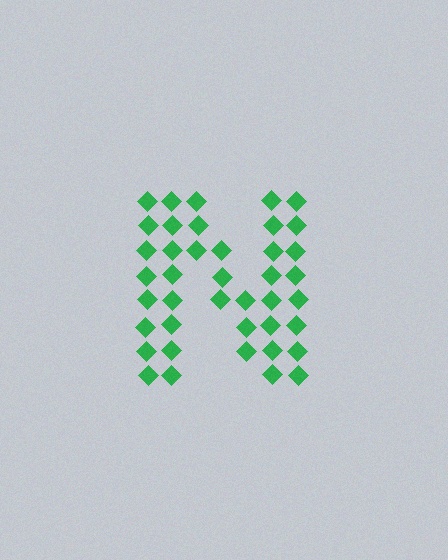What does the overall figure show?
The overall figure shows the letter N.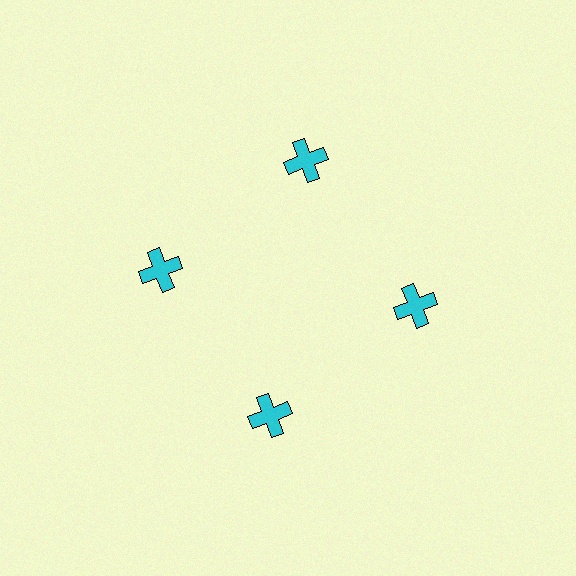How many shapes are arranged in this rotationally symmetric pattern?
There are 4 shapes, arranged in 4 groups of 1.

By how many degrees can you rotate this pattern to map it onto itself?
The pattern maps onto itself every 90 degrees of rotation.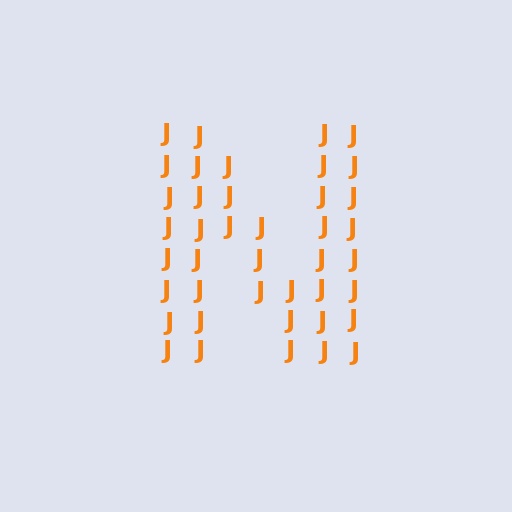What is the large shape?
The large shape is the letter N.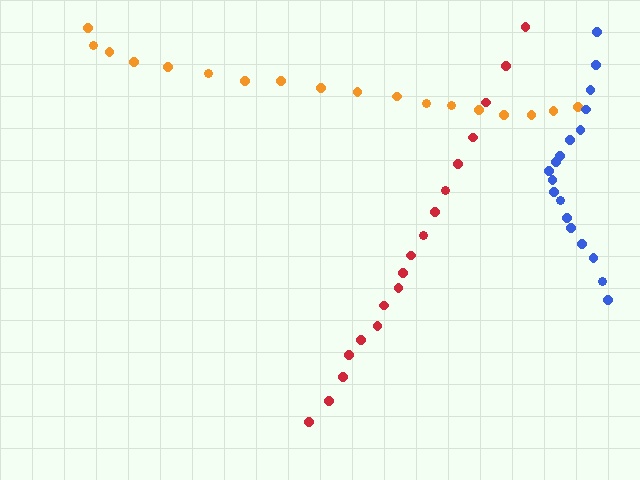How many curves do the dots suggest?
There are 3 distinct paths.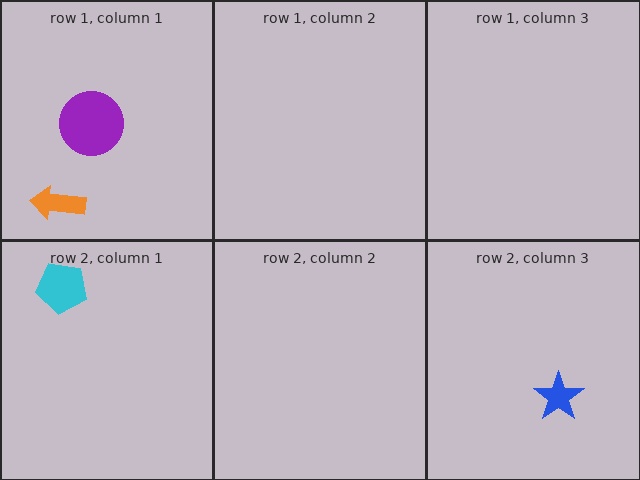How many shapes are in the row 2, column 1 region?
1.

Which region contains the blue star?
The row 2, column 3 region.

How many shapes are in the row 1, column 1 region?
2.